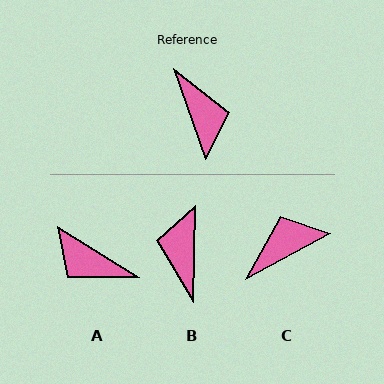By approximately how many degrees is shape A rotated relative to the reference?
Approximately 142 degrees clockwise.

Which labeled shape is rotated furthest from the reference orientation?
B, about 159 degrees away.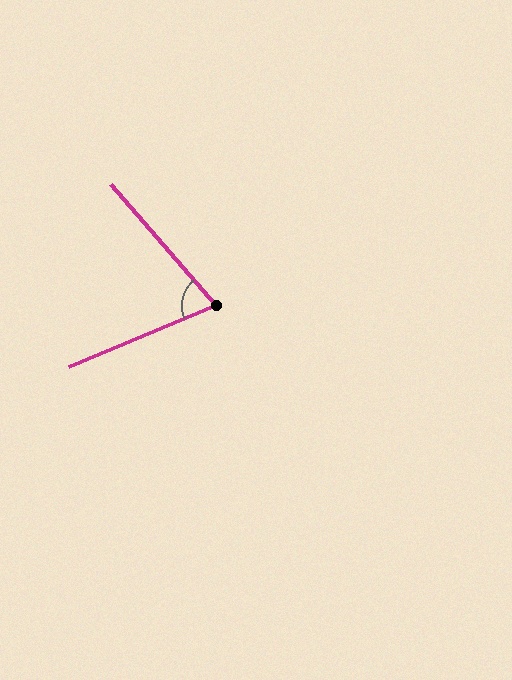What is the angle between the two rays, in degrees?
Approximately 72 degrees.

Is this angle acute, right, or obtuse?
It is acute.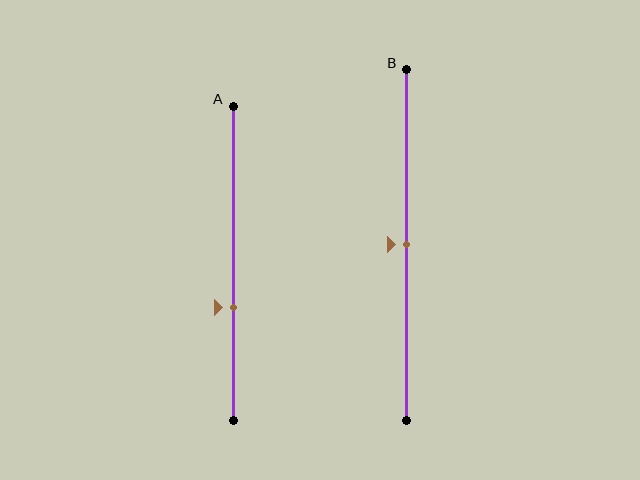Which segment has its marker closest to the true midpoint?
Segment B has its marker closest to the true midpoint.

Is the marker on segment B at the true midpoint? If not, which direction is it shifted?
Yes, the marker on segment B is at the true midpoint.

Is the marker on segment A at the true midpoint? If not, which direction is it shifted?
No, the marker on segment A is shifted downward by about 14% of the segment length.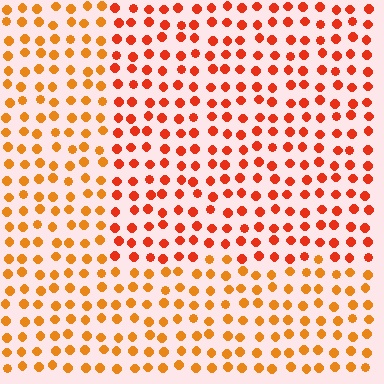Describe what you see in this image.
The image is filled with small orange elements in a uniform arrangement. A rectangle-shaped region is visible where the elements are tinted to a slightly different hue, forming a subtle color boundary.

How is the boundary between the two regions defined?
The boundary is defined purely by a slight shift in hue (about 25 degrees). Spacing, size, and orientation are identical on both sides.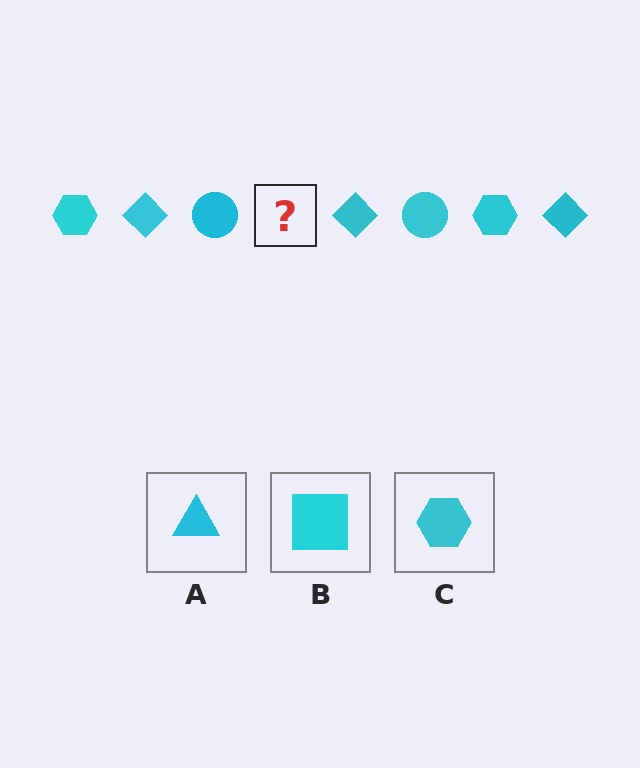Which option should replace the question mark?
Option C.